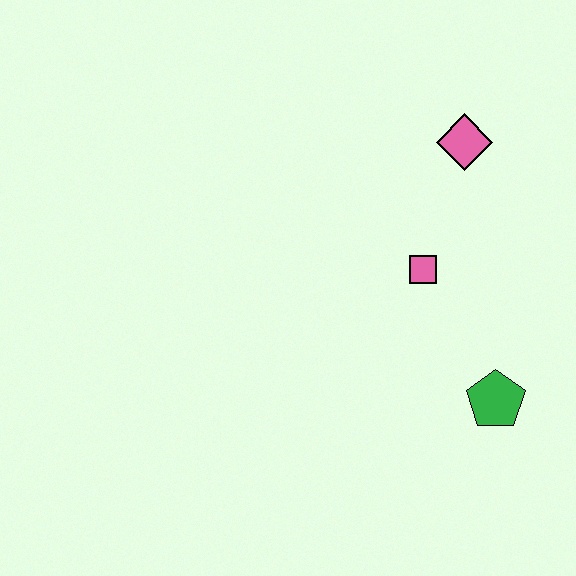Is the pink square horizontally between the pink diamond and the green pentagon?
No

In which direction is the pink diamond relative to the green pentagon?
The pink diamond is above the green pentagon.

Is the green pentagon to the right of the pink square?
Yes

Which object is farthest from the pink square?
The green pentagon is farthest from the pink square.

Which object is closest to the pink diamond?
The pink square is closest to the pink diamond.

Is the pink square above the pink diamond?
No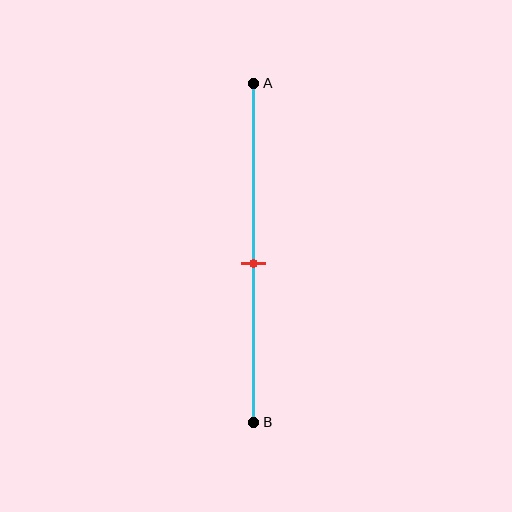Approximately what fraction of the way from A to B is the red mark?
The red mark is approximately 55% of the way from A to B.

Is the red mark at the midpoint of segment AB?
No, the mark is at about 55% from A, not at the 50% midpoint.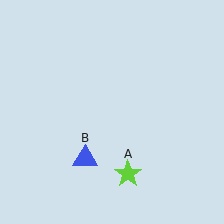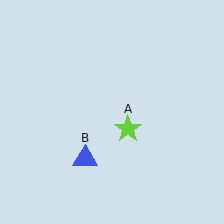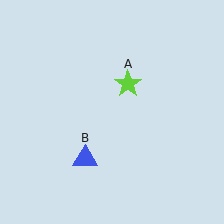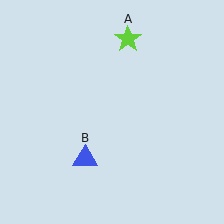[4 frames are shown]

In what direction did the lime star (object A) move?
The lime star (object A) moved up.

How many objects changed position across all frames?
1 object changed position: lime star (object A).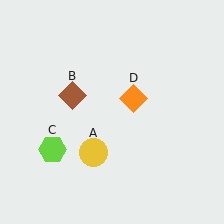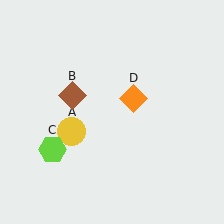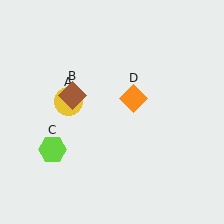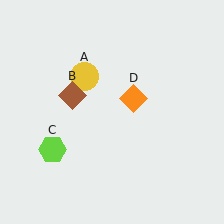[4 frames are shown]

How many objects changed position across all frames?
1 object changed position: yellow circle (object A).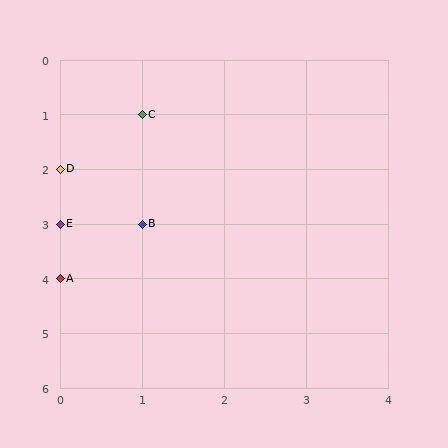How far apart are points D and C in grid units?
Points D and C are 1 column and 1 row apart (about 1.4 grid units diagonally).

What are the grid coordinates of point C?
Point C is at grid coordinates (1, 1).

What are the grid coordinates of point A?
Point A is at grid coordinates (0, 4).